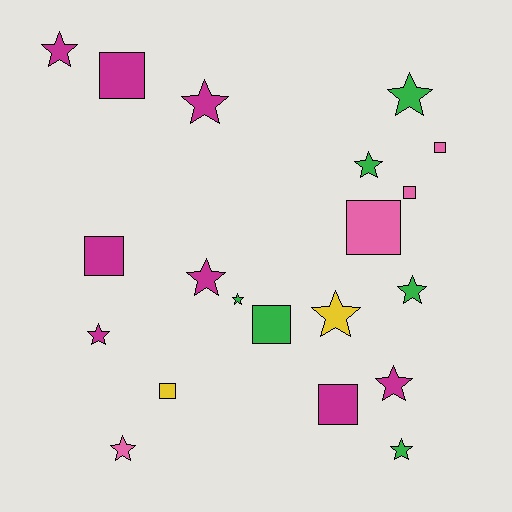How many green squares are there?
There is 1 green square.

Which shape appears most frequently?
Star, with 12 objects.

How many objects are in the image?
There are 20 objects.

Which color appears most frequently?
Magenta, with 8 objects.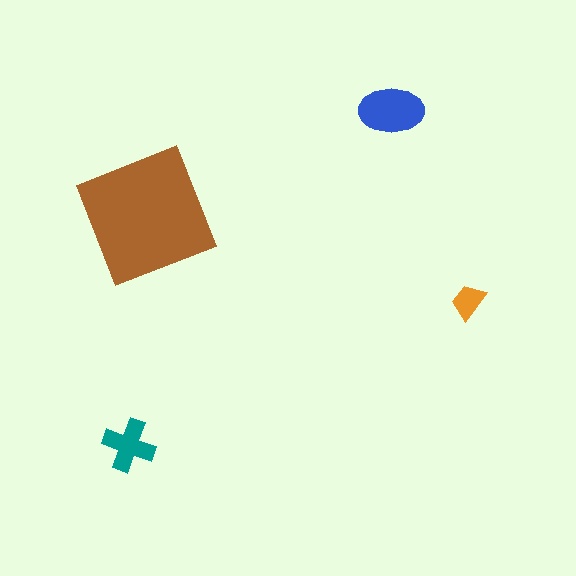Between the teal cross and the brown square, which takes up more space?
The brown square.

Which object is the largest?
The brown square.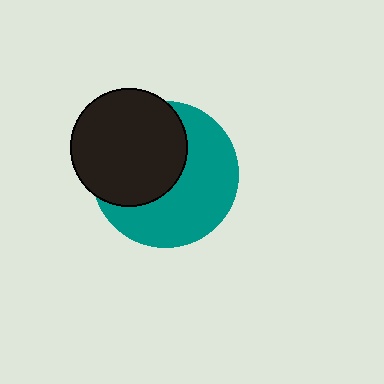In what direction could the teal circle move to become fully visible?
The teal circle could move toward the lower-right. That would shift it out from behind the black circle entirely.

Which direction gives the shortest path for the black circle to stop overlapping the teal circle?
Moving toward the upper-left gives the shortest separation.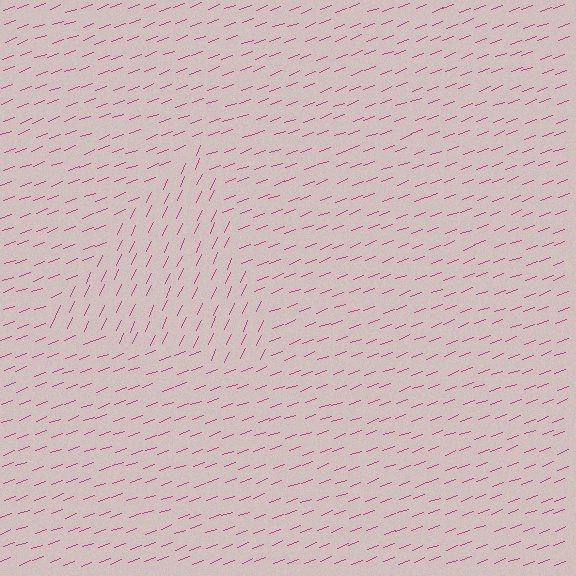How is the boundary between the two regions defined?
The boundary is defined purely by a change in line orientation (approximately 45 degrees difference). All lines are the same color and thickness.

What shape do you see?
I see a triangle.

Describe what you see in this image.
The image is filled with small magenta line segments. A triangle region in the image has lines oriented differently from the surrounding lines, creating a visible texture boundary.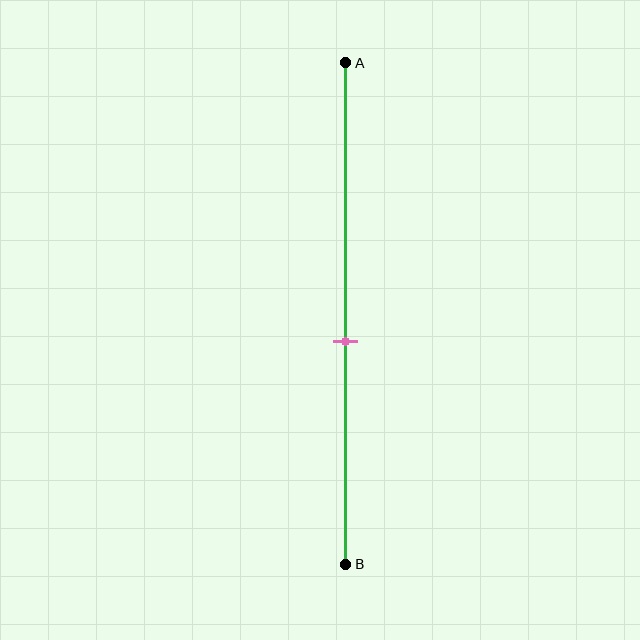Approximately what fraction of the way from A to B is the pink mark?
The pink mark is approximately 55% of the way from A to B.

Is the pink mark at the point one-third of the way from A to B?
No, the mark is at about 55% from A, not at the 33% one-third point.